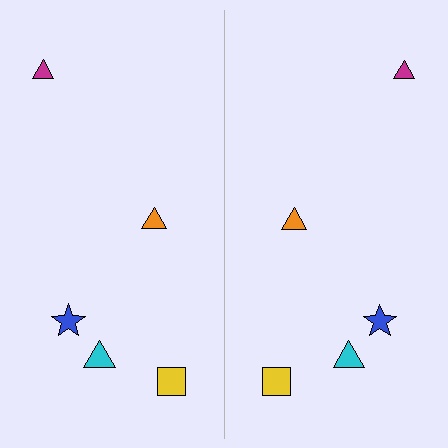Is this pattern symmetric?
Yes, this pattern has bilateral (reflection) symmetry.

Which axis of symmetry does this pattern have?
The pattern has a vertical axis of symmetry running through the center of the image.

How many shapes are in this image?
There are 10 shapes in this image.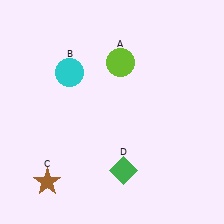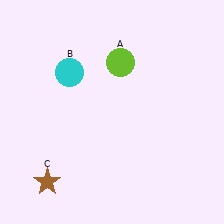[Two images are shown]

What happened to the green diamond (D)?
The green diamond (D) was removed in Image 2. It was in the bottom-right area of Image 1.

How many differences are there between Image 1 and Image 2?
There is 1 difference between the two images.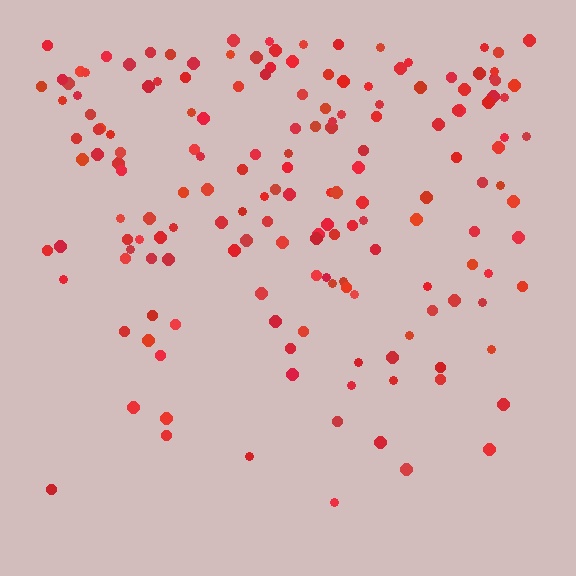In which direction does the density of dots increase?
From bottom to top, with the top side densest.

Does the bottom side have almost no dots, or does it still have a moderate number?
Still a moderate number, just noticeably fewer than the top.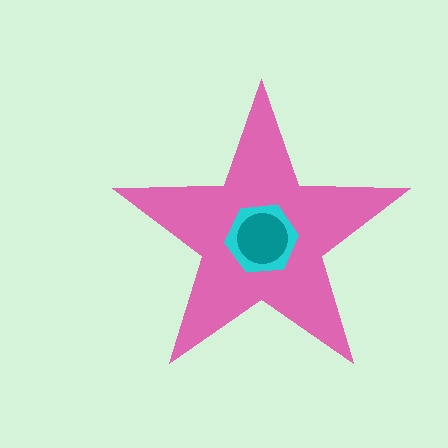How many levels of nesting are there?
3.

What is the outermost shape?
The pink star.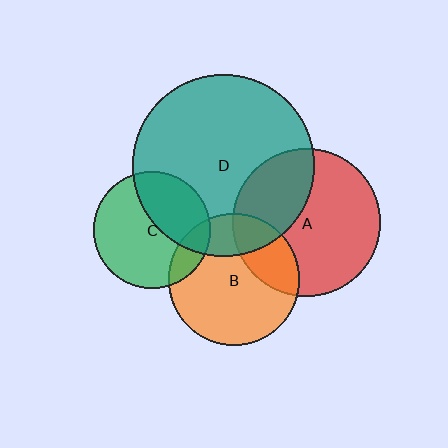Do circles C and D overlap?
Yes.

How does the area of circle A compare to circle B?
Approximately 1.3 times.